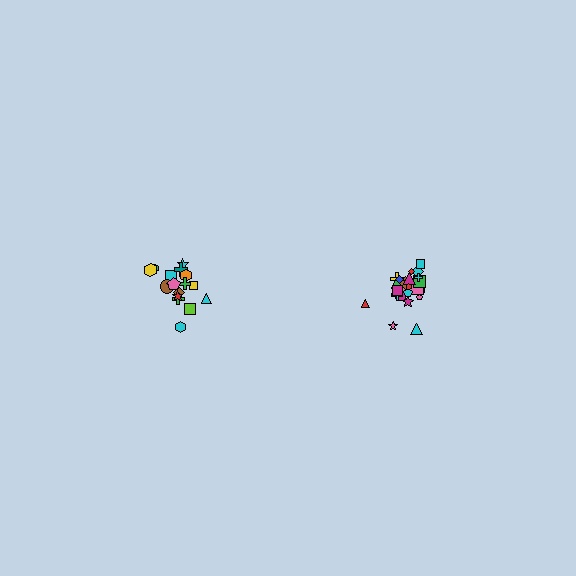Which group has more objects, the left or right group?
The right group.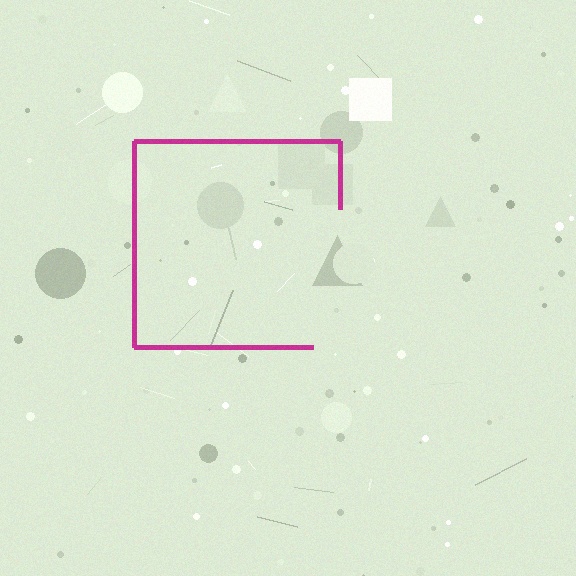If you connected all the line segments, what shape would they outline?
They would outline a square.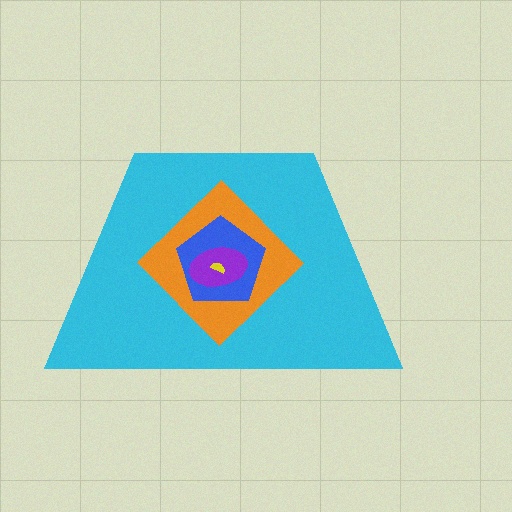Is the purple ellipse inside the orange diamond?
Yes.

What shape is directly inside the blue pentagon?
The purple ellipse.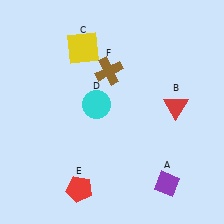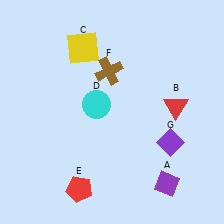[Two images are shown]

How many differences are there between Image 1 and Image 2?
There is 1 difference between the two images.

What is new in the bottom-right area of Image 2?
A purple diamond (G) was added in the bottom-right area of Image 2.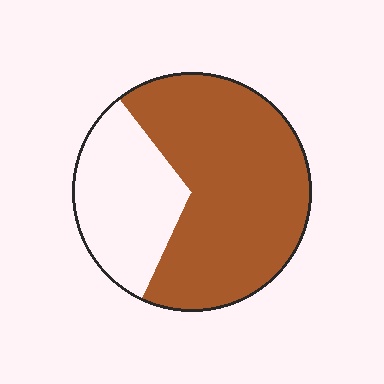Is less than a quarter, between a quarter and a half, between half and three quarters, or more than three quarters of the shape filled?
Between half and three quarters.